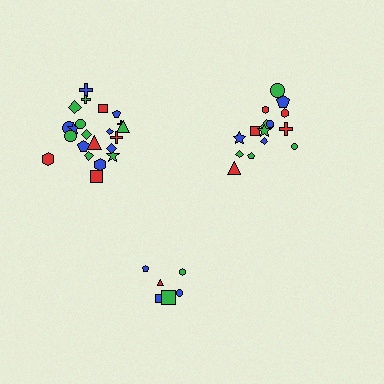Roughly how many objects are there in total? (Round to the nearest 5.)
Roughly 45 objects in total.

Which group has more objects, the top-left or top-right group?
The top-left group.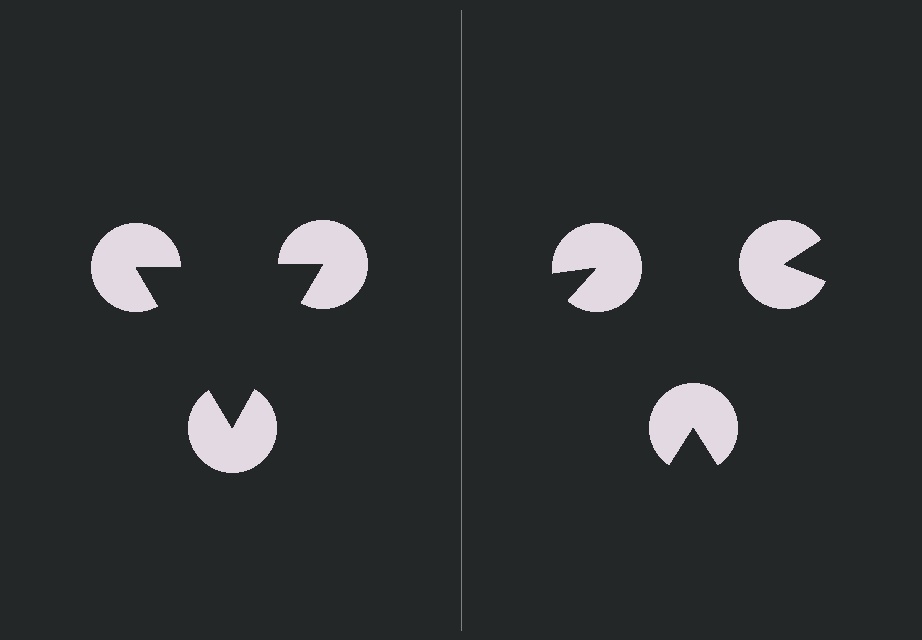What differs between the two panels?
The pac-man discs are positioned identically on both sides; only the wedge orientations differ. On the left they align to a triangle; on the right they are misaligned.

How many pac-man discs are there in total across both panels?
6 — 3 on each side.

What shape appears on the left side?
An illusory triangle.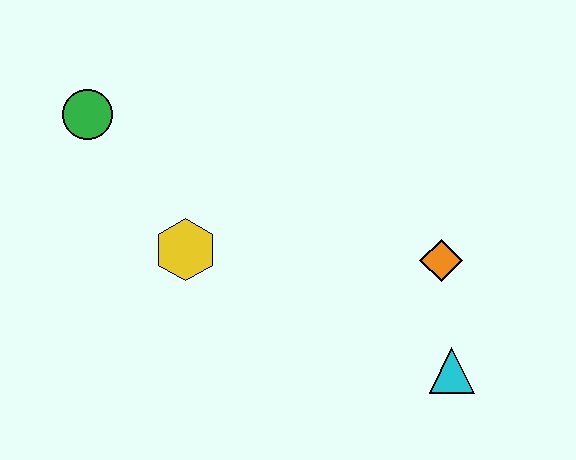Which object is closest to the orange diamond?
The cyan triangle is closest to the orange diamond.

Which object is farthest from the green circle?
The cyan triangle is farthest from the green circle.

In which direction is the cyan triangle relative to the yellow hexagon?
The cyan triangle is to the right of the yellow hexagon.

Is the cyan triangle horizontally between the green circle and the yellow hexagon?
No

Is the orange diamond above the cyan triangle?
Yes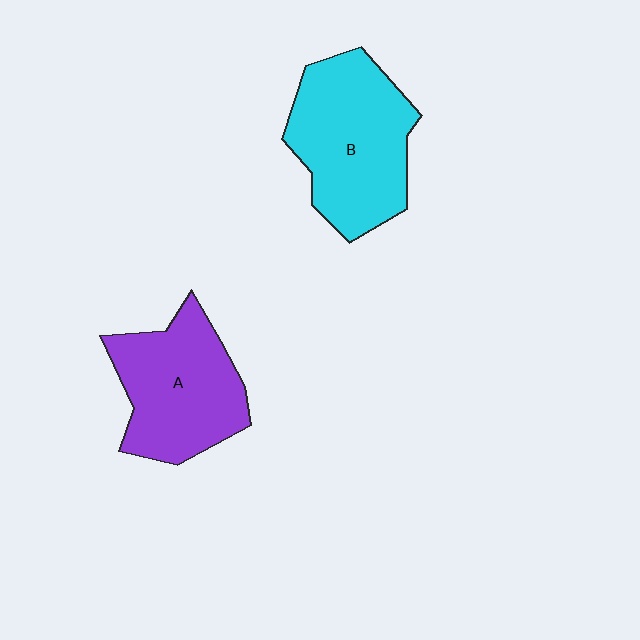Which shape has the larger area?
Shape B (cyan).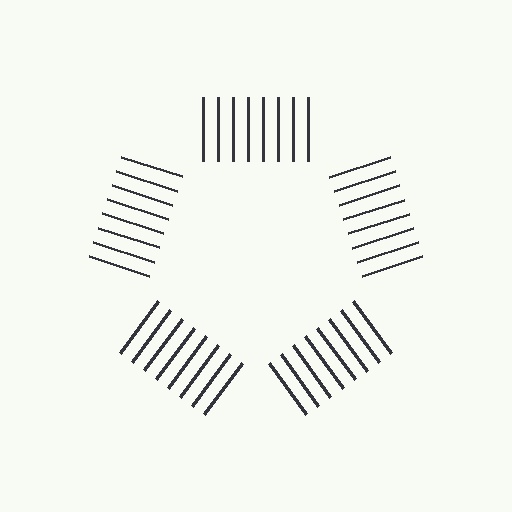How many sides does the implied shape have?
5 sides — the line-ends trace a pentagon.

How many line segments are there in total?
40 — 8 along each of the 5 edges.